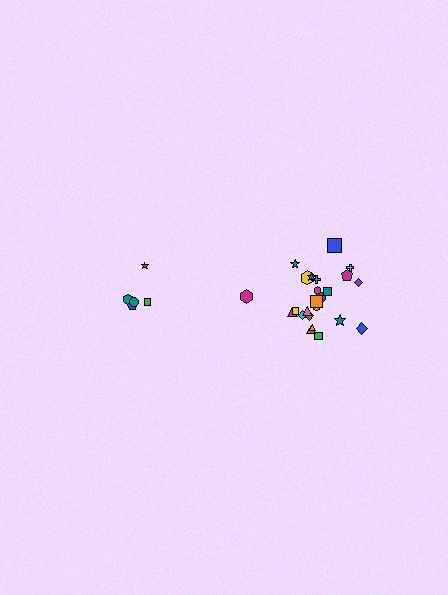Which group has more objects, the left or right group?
The right group.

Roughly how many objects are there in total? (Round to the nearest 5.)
Roughly 30 objects in total.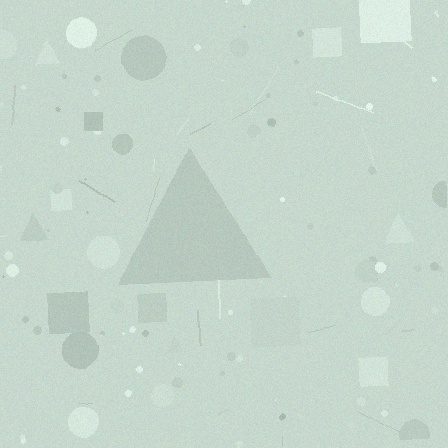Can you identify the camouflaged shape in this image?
The camouflaged shape is a triangle.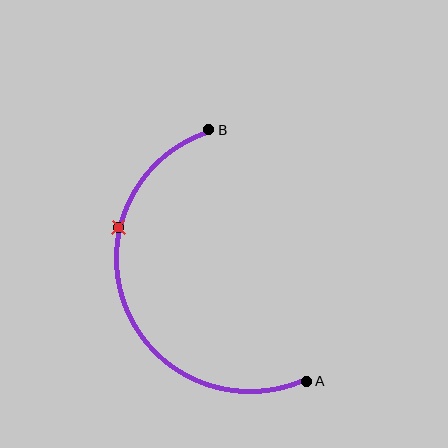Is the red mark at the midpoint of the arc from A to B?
No. The red mark lies on the arc but is closer to endpoint B. The arc midpoint would be at the point on the curve equidistant along the arc from both A and B.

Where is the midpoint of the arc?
The arc midpoint is the point on the curve farthest from the straight line joining A and B. It sits to the left of that line.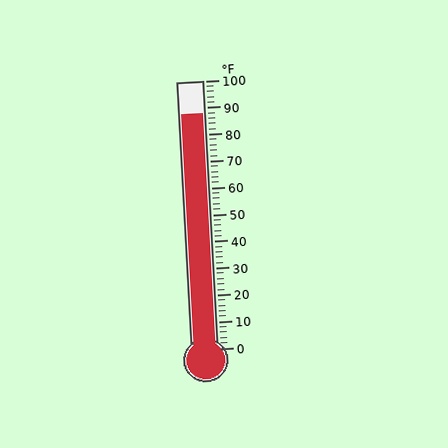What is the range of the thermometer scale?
The thermometer scale ranges from 0°F to 100°F.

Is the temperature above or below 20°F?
The temperature is above 20°F.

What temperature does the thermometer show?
The thermometer shows approximately 88°F.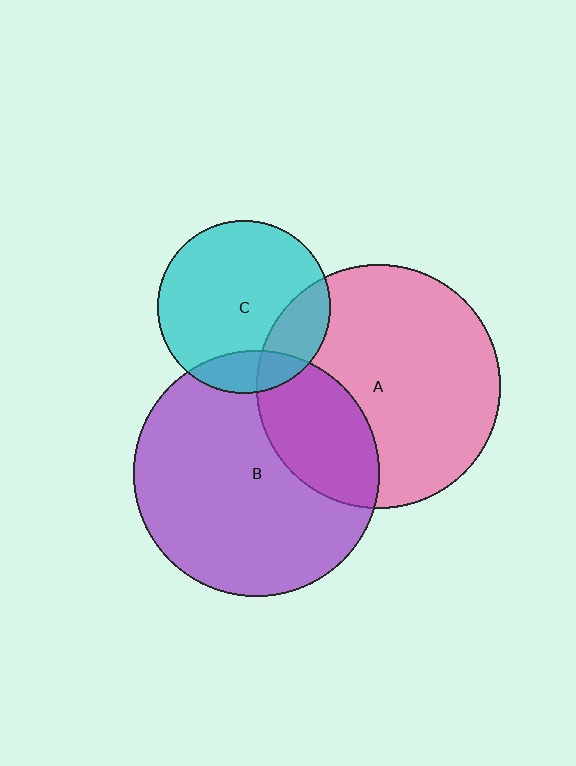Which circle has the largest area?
Circle B (purple).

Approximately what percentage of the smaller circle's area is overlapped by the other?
Approximately 15%.